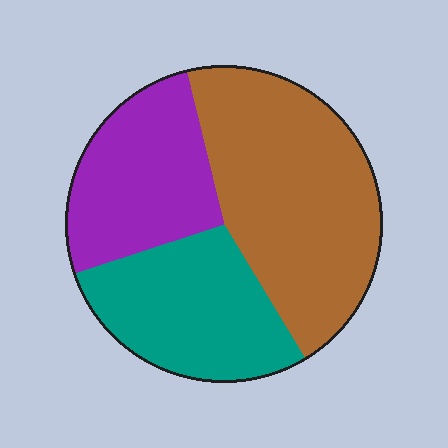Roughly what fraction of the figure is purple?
Purple takes up between a sixth and a third of the figure.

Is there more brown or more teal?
Brown.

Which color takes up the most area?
Brown, at roughly 45%.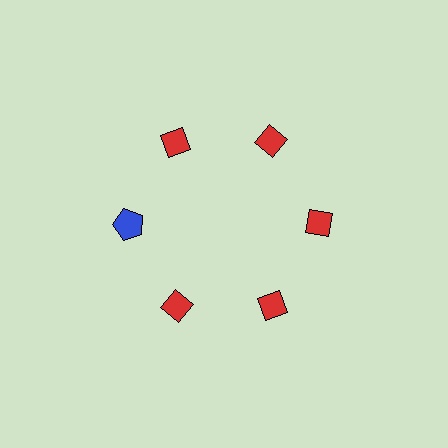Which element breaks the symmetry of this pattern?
The blue pentagon at roughly the 9 o'clock position breaks the symmetry. All other shapes are red diamonds.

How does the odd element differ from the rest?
It differs in both color (blue instead of red) and shape (pentagon instead of diamond).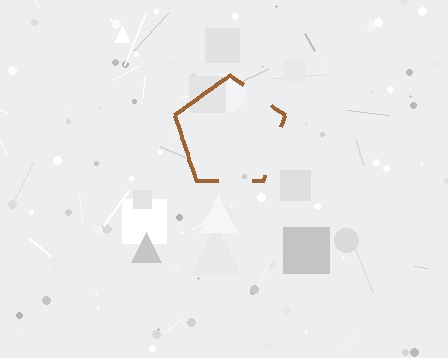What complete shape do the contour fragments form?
The contour fragments form a pentagon.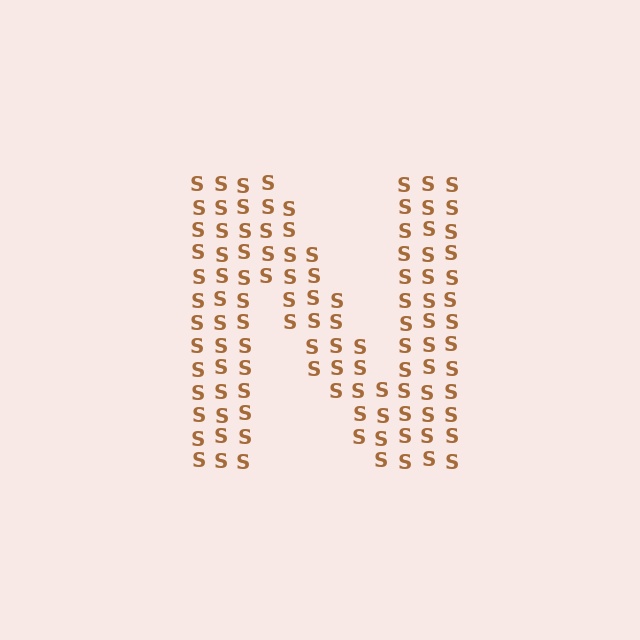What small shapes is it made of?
It is made of small letter S's.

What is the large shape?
The large shape is the letter N.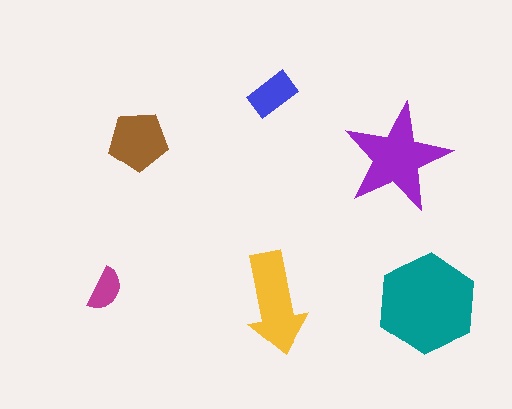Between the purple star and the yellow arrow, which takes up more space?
The purple star.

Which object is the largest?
The teal hexagon.